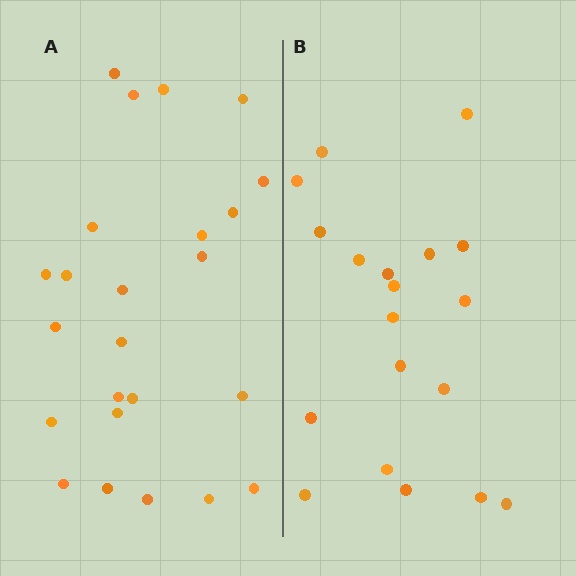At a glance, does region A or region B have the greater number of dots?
Region A (the left region) has more dots.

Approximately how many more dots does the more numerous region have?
Region A has about 5 more dots than region B.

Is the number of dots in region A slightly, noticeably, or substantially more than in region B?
Region A has noticeably more, but not dramatically so. The ratio is roughly 1.3 to 1.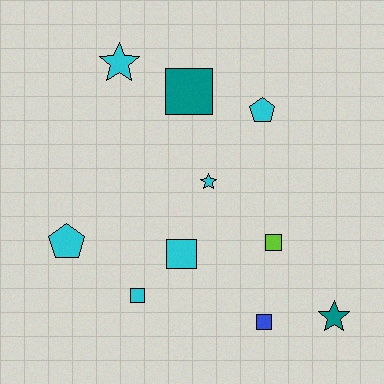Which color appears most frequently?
Cyan, with 6 objects.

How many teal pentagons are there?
There are no teal pentagons.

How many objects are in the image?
There are 10 objects.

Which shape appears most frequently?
Square, with 5 objects.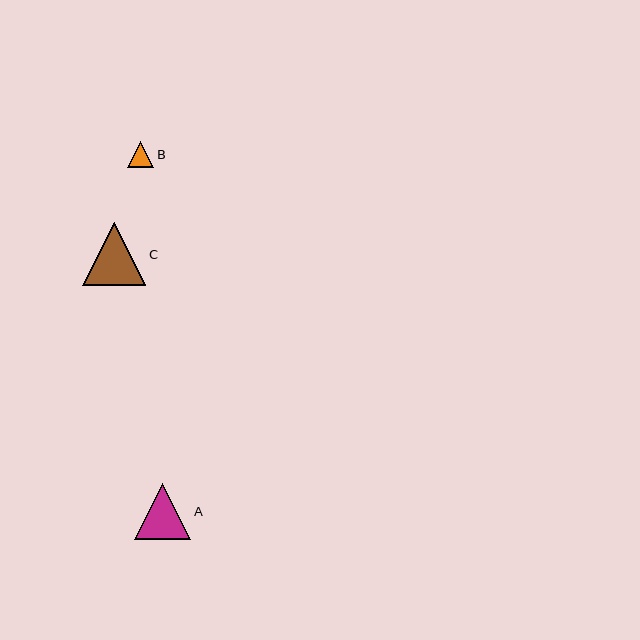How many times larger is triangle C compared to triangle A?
Triangle C is approximately 1.1 times the size of triangle A.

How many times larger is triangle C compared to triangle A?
Triangle C is approximately 1.1 times the size of triangle A.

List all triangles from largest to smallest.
From largest to smallest: C, A, B.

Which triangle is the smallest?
Triangle B is the smallest with a size of approximately 27 pixels.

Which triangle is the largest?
Triangle C is the largest with a size of approximately 64 pixels.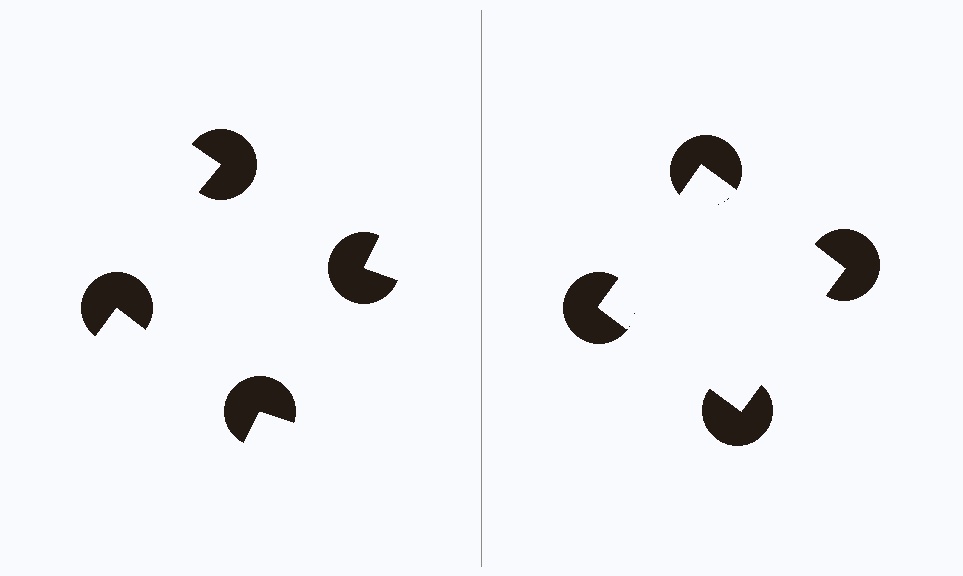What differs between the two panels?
The pac-man discs are positioned identically on both sides; only the wedge orientations differ. On the right they align to a square; on the left they are misaligned.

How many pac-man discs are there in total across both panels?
8 — 4 on each side.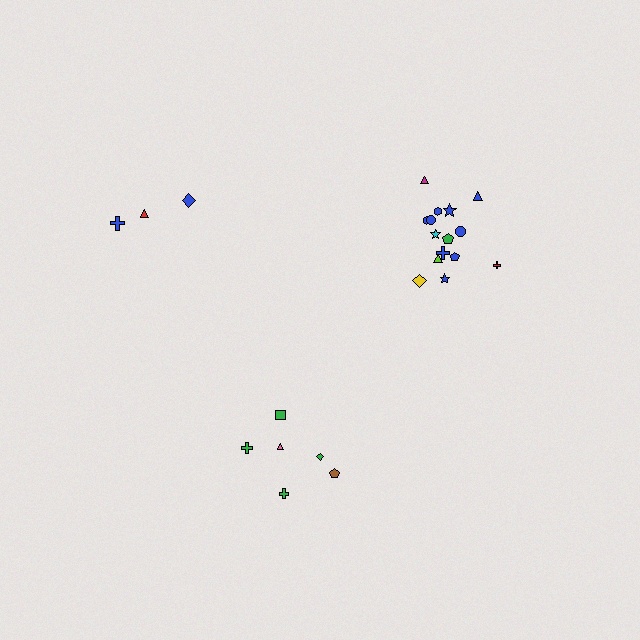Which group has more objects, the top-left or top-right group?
The top-right group.